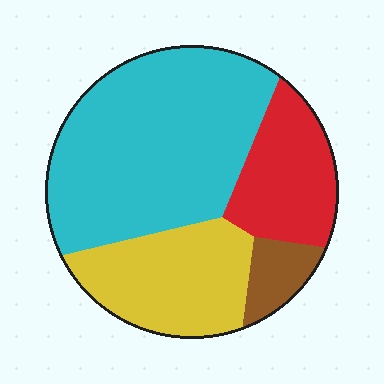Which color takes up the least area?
Brown, at roughly 5%.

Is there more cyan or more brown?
Cyan.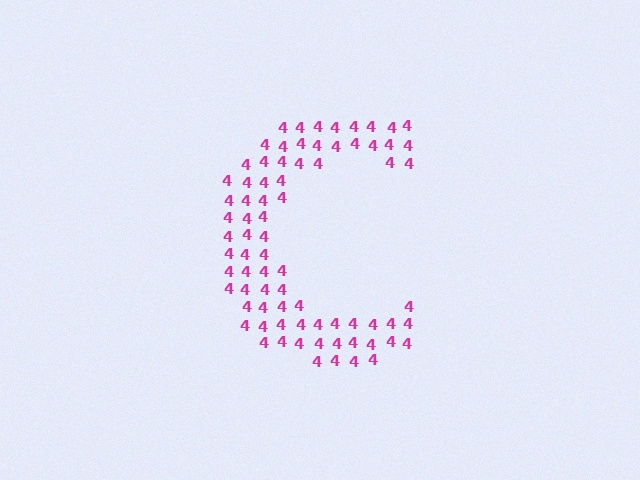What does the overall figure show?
The overall figure shows the letter C.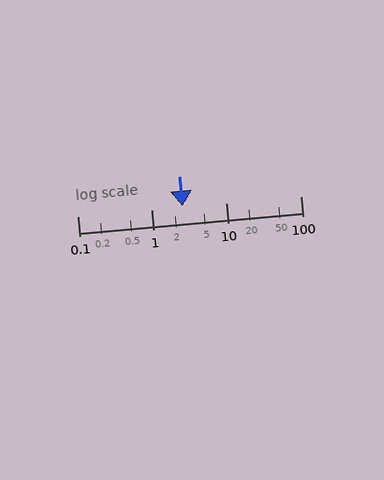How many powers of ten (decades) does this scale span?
The scale spans 3 decades, from 0.1 to 100.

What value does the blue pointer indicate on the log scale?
The pointer indicates approximately 2.6.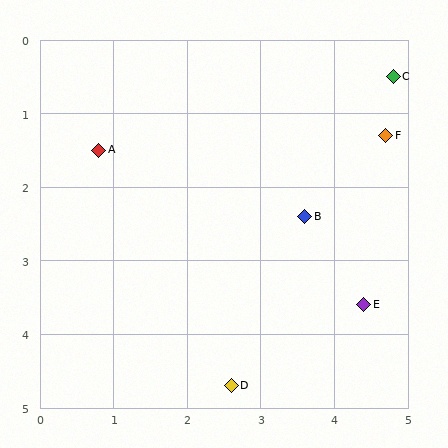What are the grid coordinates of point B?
Point B is at approximately (3.6, 2.4).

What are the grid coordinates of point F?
Point F is at approximately (4.7, 1.3).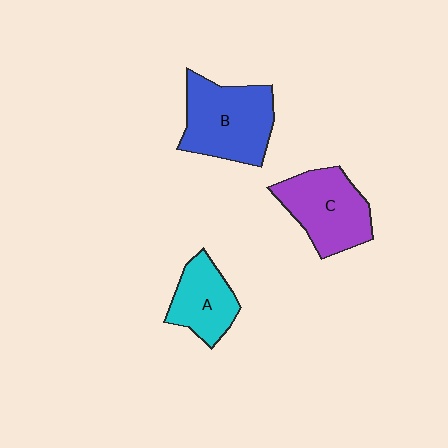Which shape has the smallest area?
Shape A (cyan).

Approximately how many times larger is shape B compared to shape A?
Approximately 1.6 times.